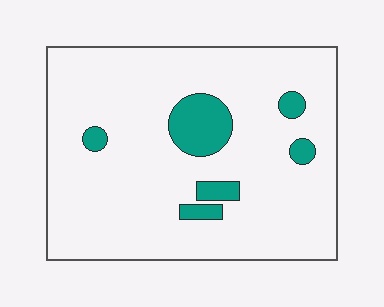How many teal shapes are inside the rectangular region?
6.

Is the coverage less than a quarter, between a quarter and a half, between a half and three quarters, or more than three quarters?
Less than a quarter.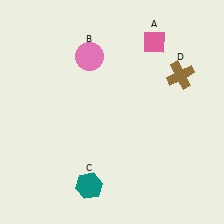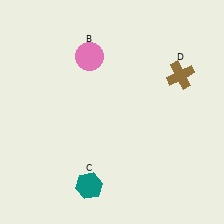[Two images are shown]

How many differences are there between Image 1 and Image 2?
There is 1 difference between the two images.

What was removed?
The pink diamond (A) was removed in Image 2.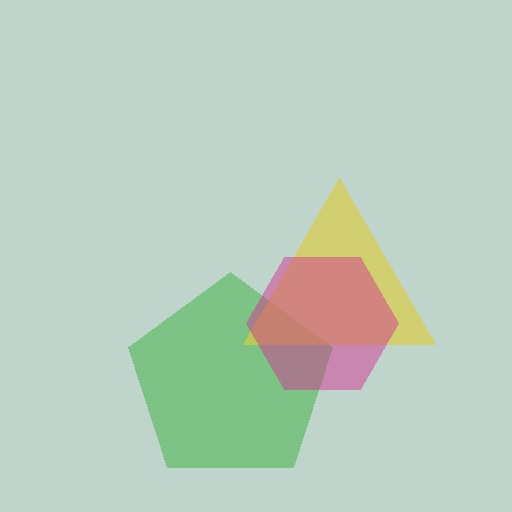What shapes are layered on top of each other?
The layered shapes are: a green pentagon, a yellow triangle, a magenta hexagon.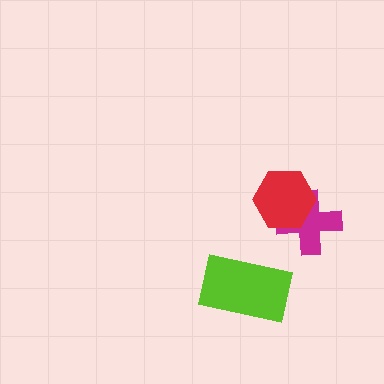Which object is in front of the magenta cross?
The red hexagon is in front of the magenta cross.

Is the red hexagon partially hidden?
No, no other shape covers it.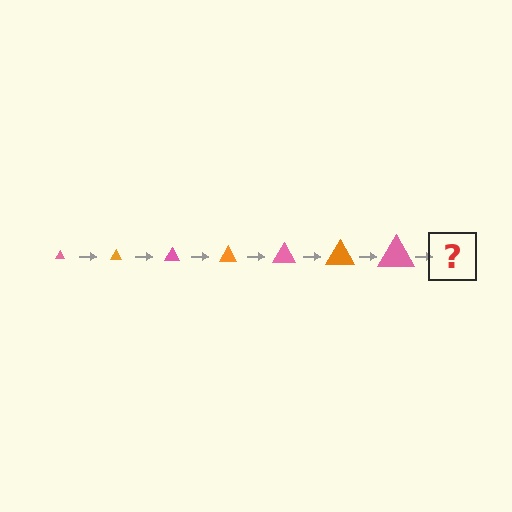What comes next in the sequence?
The next element should be an orange triangle, larger than the previous one.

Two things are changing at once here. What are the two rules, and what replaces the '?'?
The two rules are that the triangle grows larger each step and the color cycles through pink and orange. The '?' should be an orange triangle, larger than the previous one.